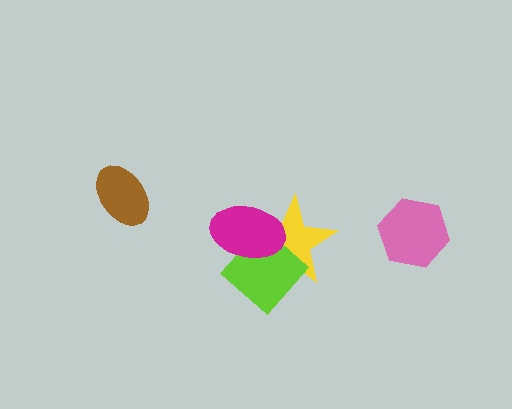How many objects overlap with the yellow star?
2 objects overlap with the yellow star.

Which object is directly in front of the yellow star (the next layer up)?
The lime diamond is directly in front of the yellow star.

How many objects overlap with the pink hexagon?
0 objects overlap with the pink hexagon.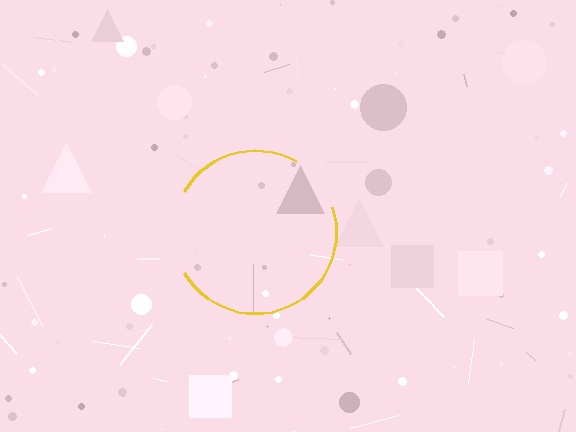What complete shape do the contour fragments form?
The contour fragments form a circle.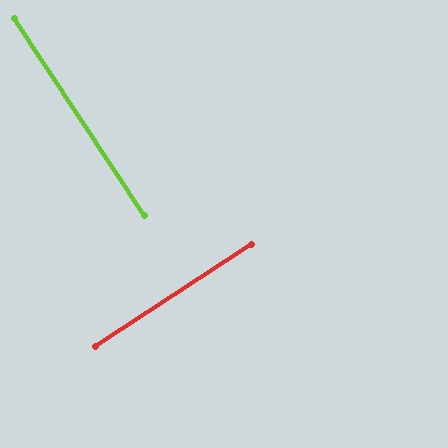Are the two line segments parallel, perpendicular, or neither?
Perpendicular — they meet at approximately 90°.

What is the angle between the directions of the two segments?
Approximately 90 degrees.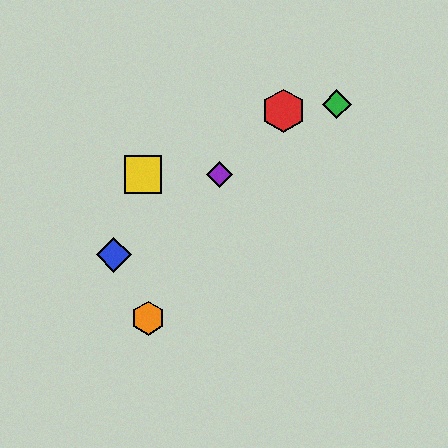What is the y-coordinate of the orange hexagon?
The orange hexagon is at y≈318.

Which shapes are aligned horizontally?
The yellow square, the purple diamond are aligned horizontally.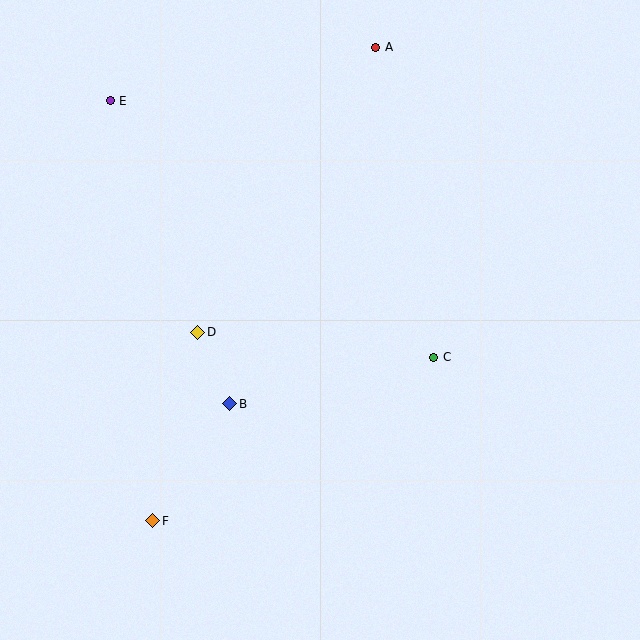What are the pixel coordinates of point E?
Point E is at (110, 101).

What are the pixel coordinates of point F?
Point F is at (153, 521).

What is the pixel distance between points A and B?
The distance between A and B is 385 pixels.